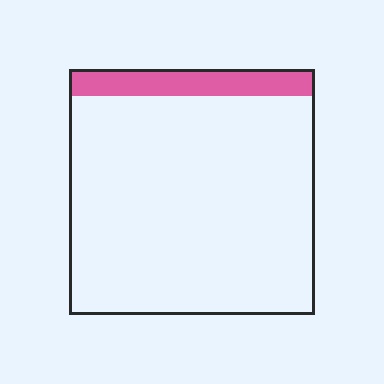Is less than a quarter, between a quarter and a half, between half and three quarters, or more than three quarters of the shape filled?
Less than a quarter.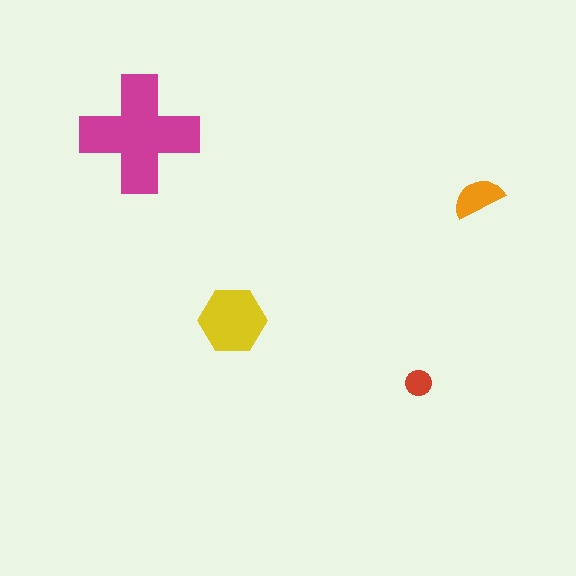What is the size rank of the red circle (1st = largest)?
4th.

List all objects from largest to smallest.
The magenta cross, the yellow hexagon, the orange semicircle, the red circle.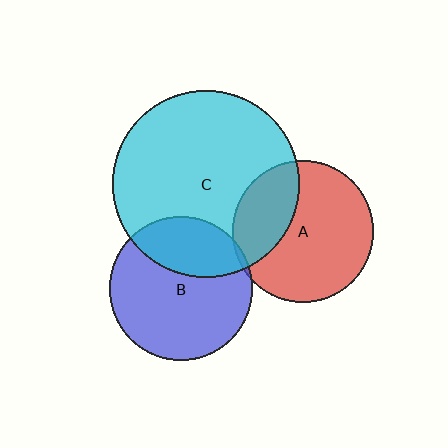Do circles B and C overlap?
Yes.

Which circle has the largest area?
Circle C (cyan).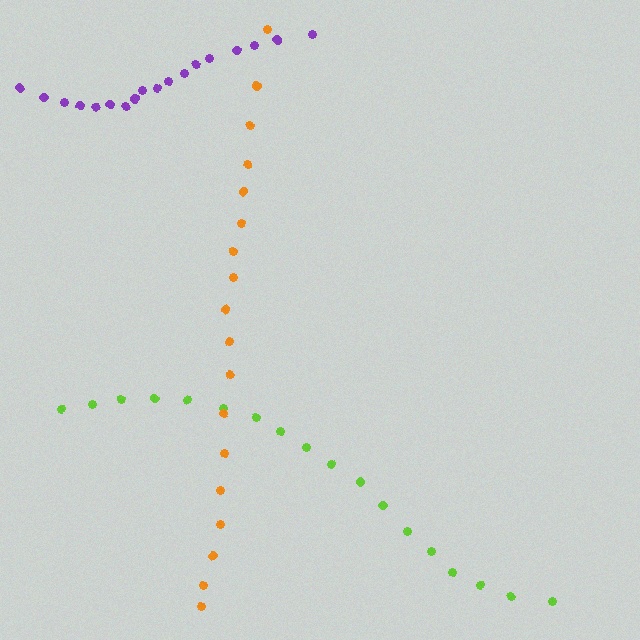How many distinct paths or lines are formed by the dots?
There are 3 distinct paths.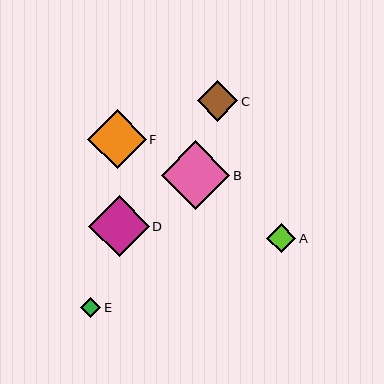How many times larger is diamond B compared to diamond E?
Diamond B is approximately 3.4 times the size of diamond E.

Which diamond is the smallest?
Diamond E is the smallest with a size of approximately 20 pixels.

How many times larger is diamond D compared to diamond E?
Diamond D is approximately 3.0 times the size of diamond E.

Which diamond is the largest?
Diamond B is the largest with a size of approximately 69 pixels.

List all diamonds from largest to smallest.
From largest to smallest: B, D, F, C, A, E.